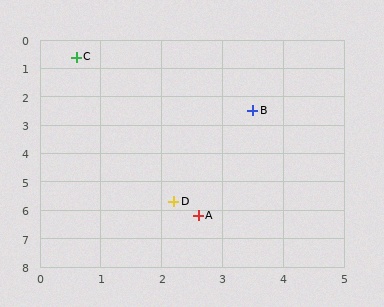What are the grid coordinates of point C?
Point C is at approximately (0.6, 0.6).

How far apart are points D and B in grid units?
Points D and B are about 3.5 grid units apart.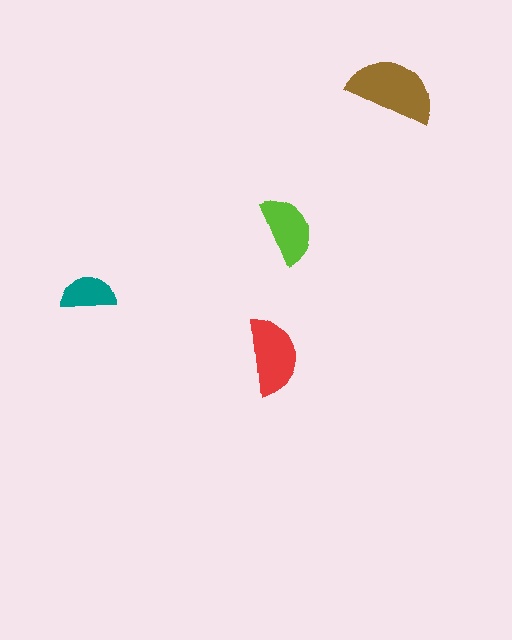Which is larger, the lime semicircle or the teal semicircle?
The lime one.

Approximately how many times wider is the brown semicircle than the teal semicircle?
About 1.5 times wider.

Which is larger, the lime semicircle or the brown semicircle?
The brown one.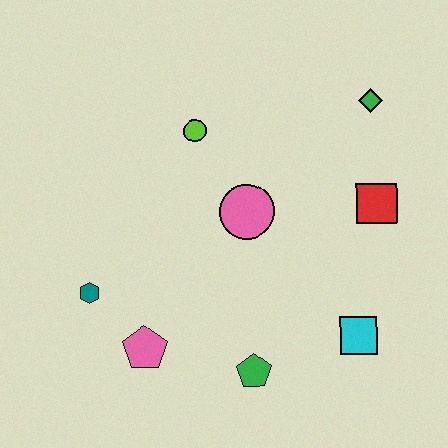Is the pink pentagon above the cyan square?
No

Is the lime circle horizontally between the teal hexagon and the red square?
Yes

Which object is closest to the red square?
The green diamond is closest to the red square.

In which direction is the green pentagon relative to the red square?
The green pentagon is below the red square.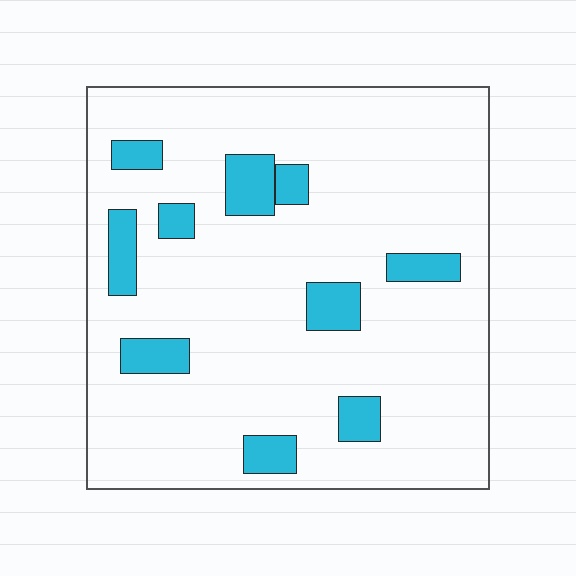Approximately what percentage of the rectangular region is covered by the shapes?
Approximately 15%.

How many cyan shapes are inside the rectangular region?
10.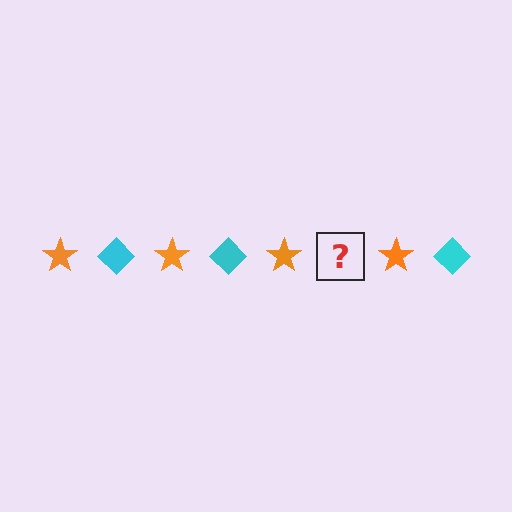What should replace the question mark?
The question mark should be replaced with a cyan diamond.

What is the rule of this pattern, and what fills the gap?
The rule is that the pattern alternates between orange star and cyan diamond. The gap should be filled with a cyan diamond.